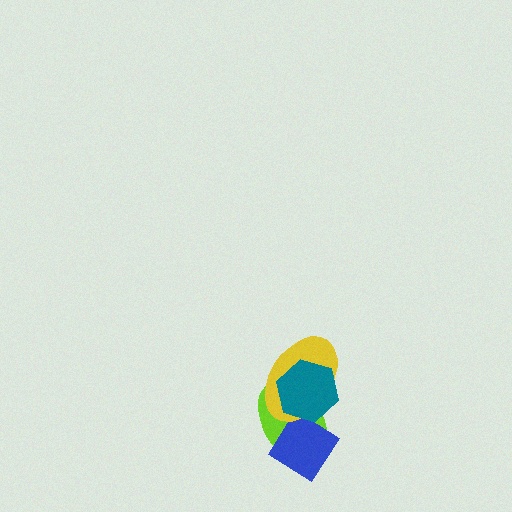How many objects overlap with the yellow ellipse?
2 objects overlap with the yellow ellipse.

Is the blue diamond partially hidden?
No, no other shape covers it.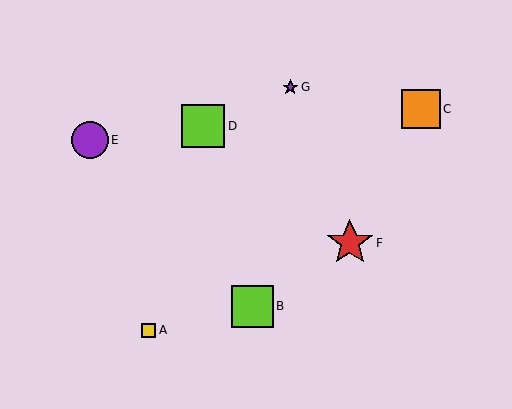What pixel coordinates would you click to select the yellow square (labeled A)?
Click at (149, 330) to select the yellow square A.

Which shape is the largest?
The red star (labeled F) is the largest.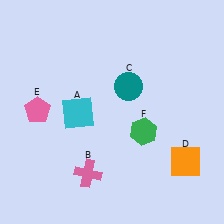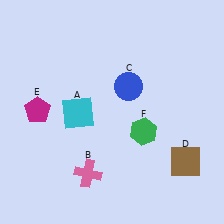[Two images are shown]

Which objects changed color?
C changed from teal to blue. D changed from orange to brown. E changed from pink to magenta.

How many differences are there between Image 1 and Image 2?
There are 3 differences between the two images.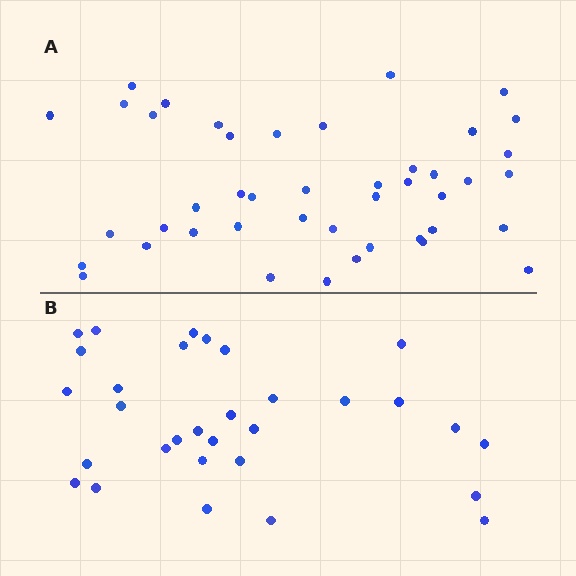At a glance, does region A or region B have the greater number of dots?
Region A (the top region) has more dots.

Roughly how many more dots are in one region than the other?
Region A has approximately 15 more dots than region B.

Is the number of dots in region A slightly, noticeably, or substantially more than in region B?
Region A has noticeably more, but not dramatically so. The ratio is roughly 1.4 to 1.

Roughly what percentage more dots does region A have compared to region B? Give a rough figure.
About 40% more.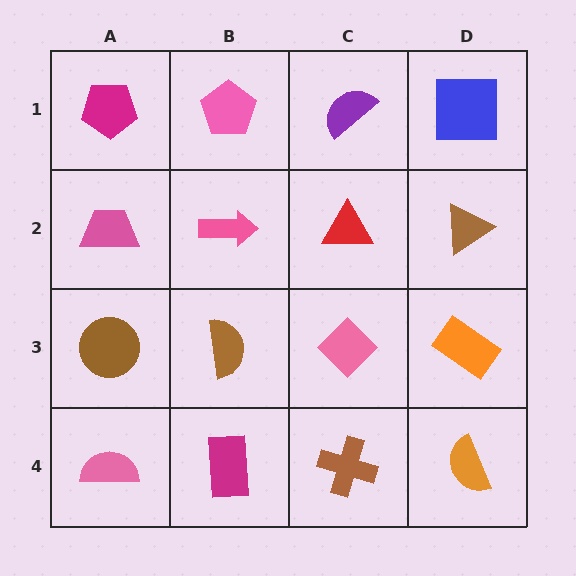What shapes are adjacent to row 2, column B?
A pink pentagon (row 1, column B), a brown semicircle (row 3, column B), a pink trapezoid (row 2, column A), a red triangle (row 2, column C).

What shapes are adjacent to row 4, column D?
An orange rectangle (row 3, column D), a brown cross (row 4, column C).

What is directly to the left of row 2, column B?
A pink trapezoid.